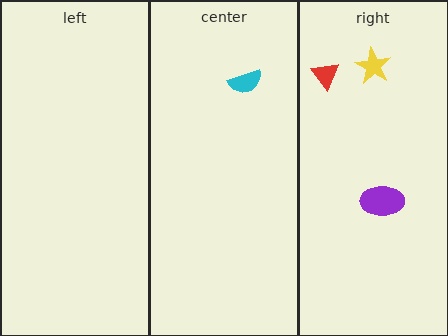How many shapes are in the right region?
3.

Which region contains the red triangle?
The right region.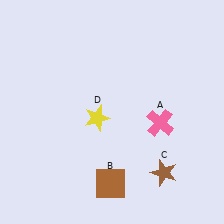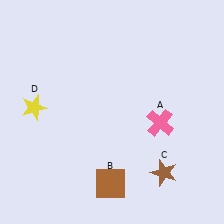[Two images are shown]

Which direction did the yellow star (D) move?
The yellow star (D) moved left.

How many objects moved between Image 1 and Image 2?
1 object moved between the two images.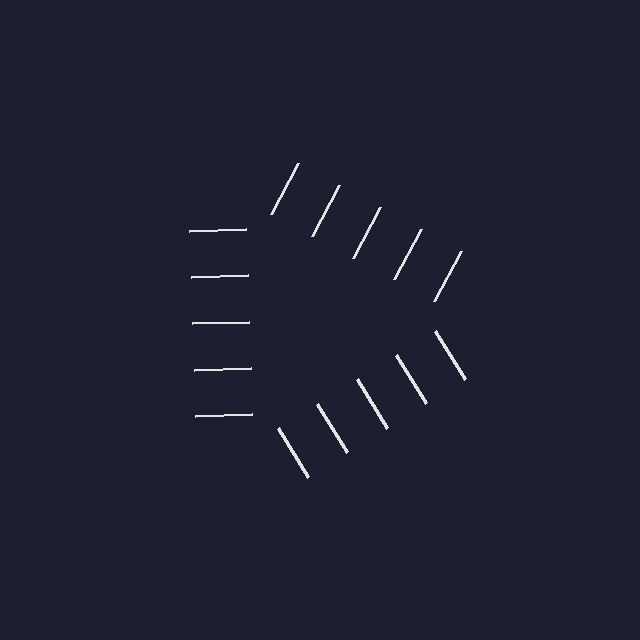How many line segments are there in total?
15 — 5 along each of the 3 edges.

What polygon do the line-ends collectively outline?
An illusory triangle — the line segments terminate on its edges but no continuous stroke is drawn.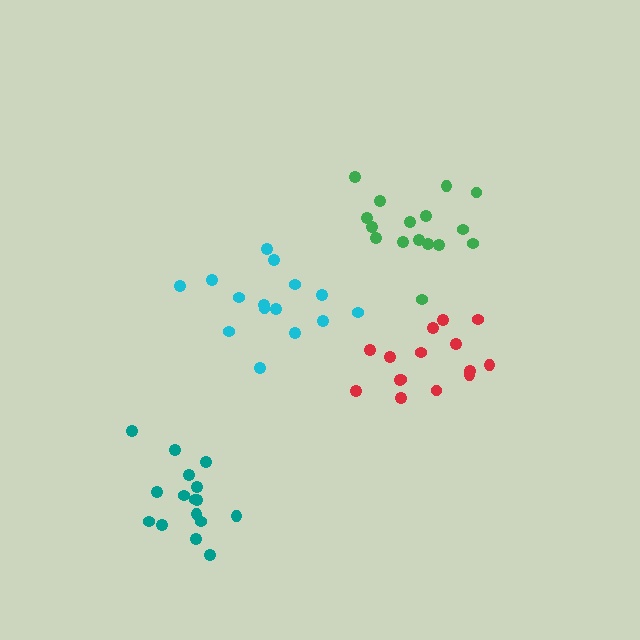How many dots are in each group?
Group 1: 15 dots, Group 2: 16 dots, Group 3: 16 dots, Group 4: 15 dots (62 total).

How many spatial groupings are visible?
There are 4 spatial groupings.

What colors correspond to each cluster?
The clusters are colored: cyan, green, teal, red.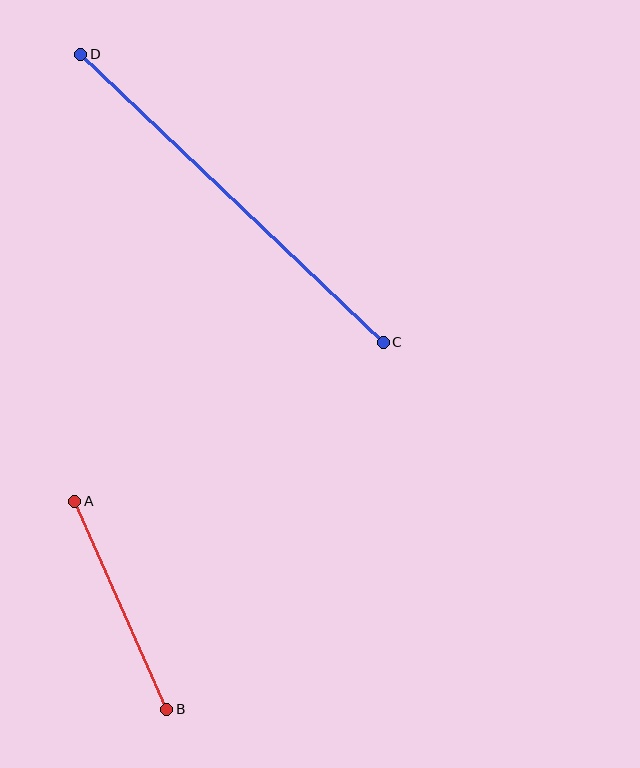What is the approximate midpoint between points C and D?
The midpoint is at approximately (232, 198) pixels.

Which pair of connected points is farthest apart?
Points C and D are farthest apart.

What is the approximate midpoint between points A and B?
The midpoint is at approximately (121, 605) pixels.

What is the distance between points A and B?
The distance is approximately 227 pixels.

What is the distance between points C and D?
The distance is approximately 417 pixels.